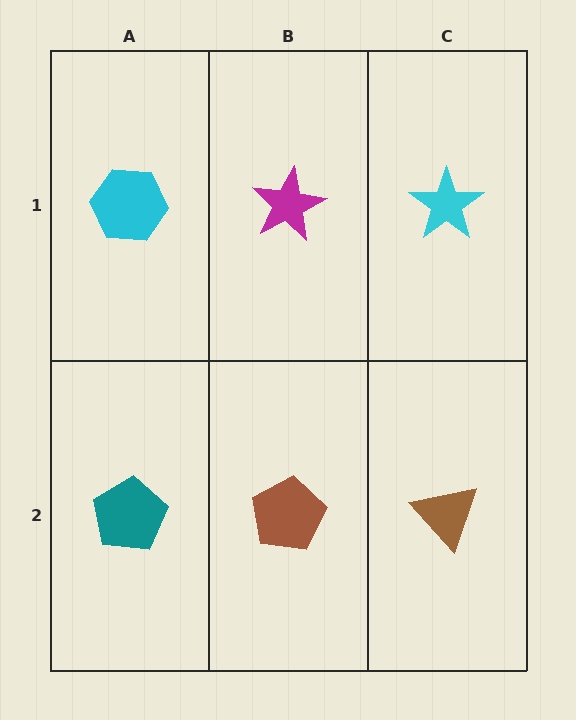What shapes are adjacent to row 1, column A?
A teal pentagon (row 2, column A), a magenta star (row 1, column B).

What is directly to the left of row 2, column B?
A teal pentagon.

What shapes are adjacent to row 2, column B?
A magenta star (row 1, column B), a teal pentagon (row 2, column A), a brown triangle (row 2, column C).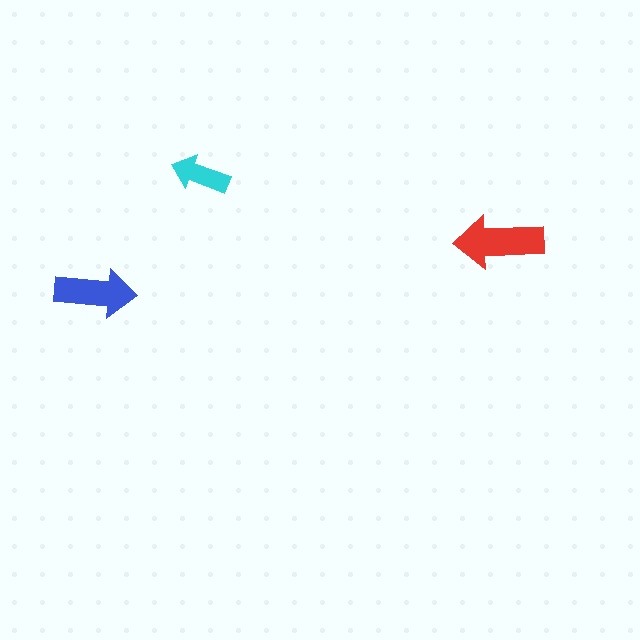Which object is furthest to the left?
The blue arrow is leftmost.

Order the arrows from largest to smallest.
the red one, the blue one, the cyan one.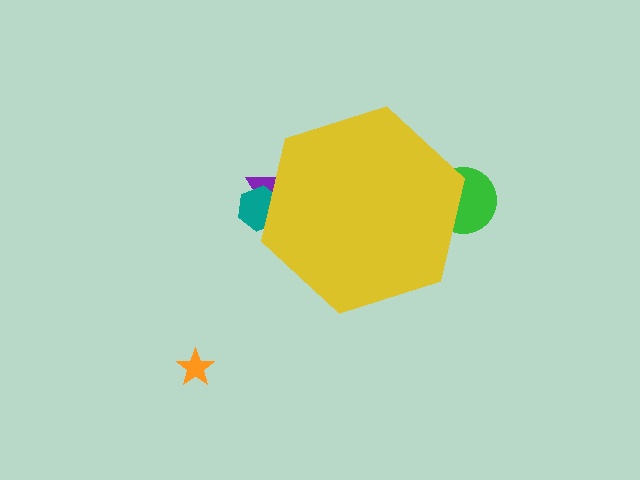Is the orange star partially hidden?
No, the orange star is fully visible.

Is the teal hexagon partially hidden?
Yes, the teal hexagon is partially hidden behind the yellow hexagon.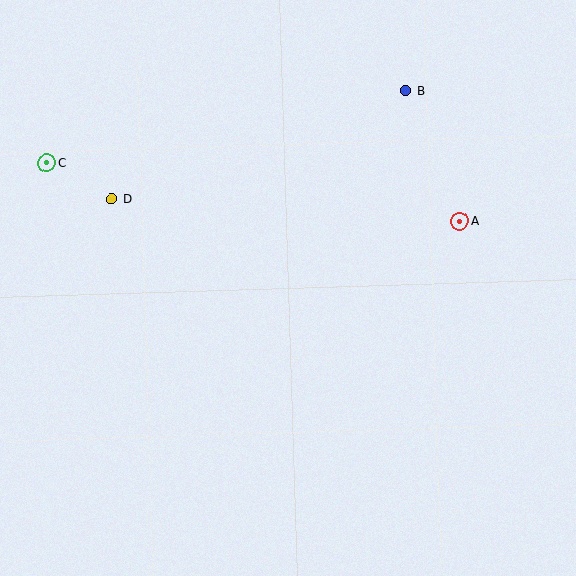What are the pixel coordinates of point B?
Point B is at (406, 91).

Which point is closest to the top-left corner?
Point C is closest to the top-left corner.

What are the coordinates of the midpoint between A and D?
The midpoint between A and D is at (286, 210).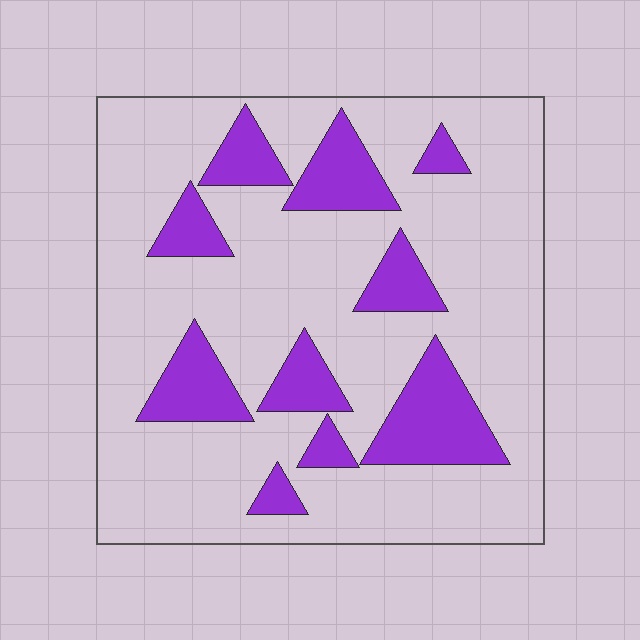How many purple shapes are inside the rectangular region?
10.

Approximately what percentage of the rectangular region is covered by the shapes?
Approximately 20%.